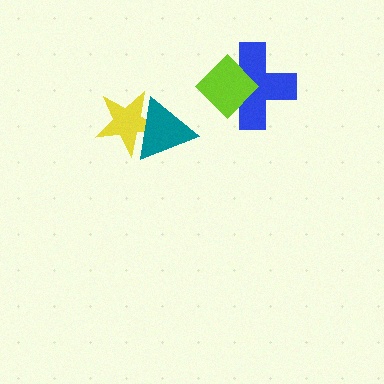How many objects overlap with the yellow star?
1 object overlaps with the yellow star.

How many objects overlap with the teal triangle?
1 object overlaps with the teal triangle.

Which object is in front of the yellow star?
The teal triangle is in front of the yellow star.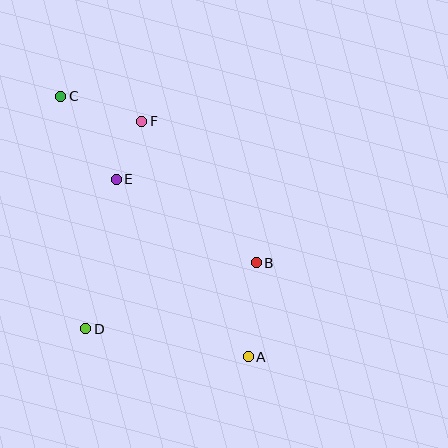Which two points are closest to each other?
Points E and F are closest to each other.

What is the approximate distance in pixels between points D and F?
The distance between D and F is approximately 215 pixels.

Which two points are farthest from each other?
Points A and C are farthest from each other.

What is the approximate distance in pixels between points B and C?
The distance between B and C is approximately 257 pixels.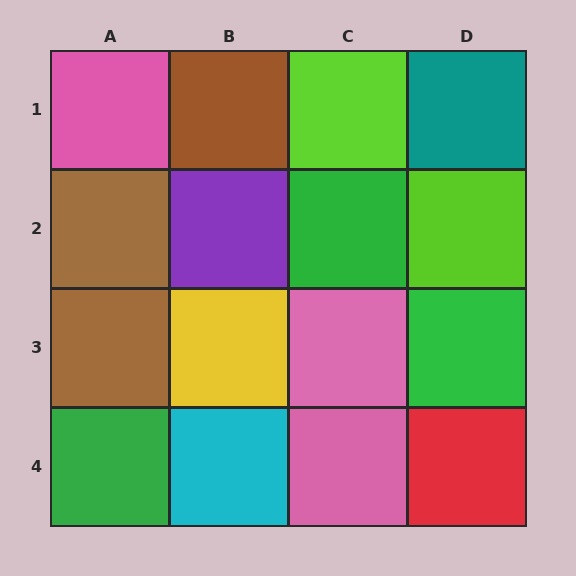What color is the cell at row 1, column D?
Teal.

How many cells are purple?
1 cell is purple.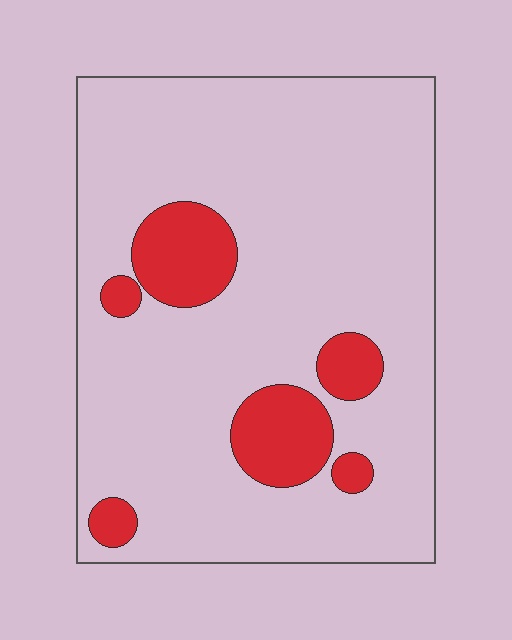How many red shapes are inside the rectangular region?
6.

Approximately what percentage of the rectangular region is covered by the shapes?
Approximately 15%.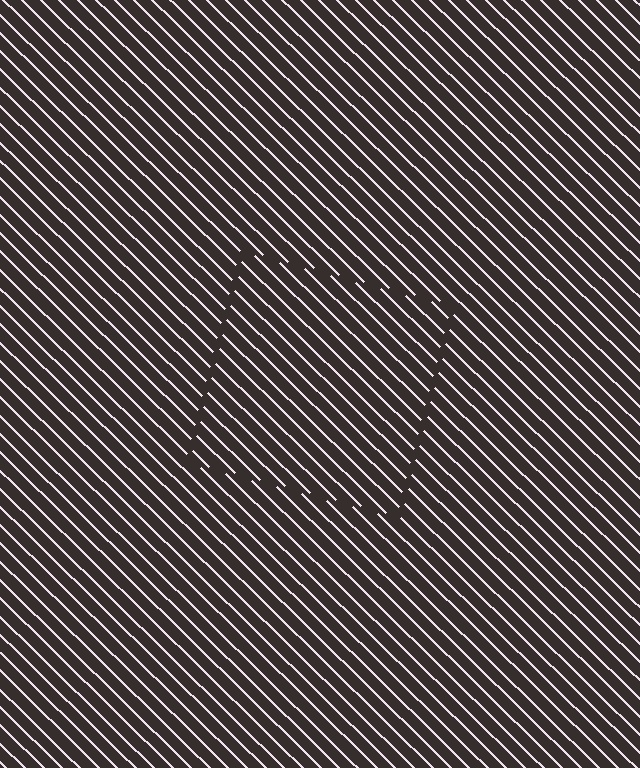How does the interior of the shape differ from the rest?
The interior of the shape contains the same grating, shifted by half a period — the contour is defined by the phase discontinuity where line-ends from the inner and outer gratings abut.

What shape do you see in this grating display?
An illusory square. The interior of the shape contains the same grating, shifted by half a period — the contour is defined by the phase discontinuity where line-ends from the inner and outer gratings abut.